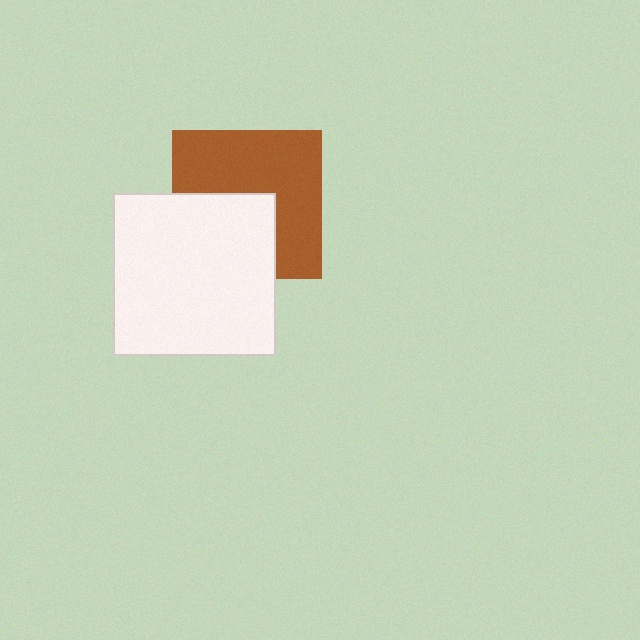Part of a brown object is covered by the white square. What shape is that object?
It is a square.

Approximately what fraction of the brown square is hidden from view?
Roughly 40% of the brown square is hidden behind the white square.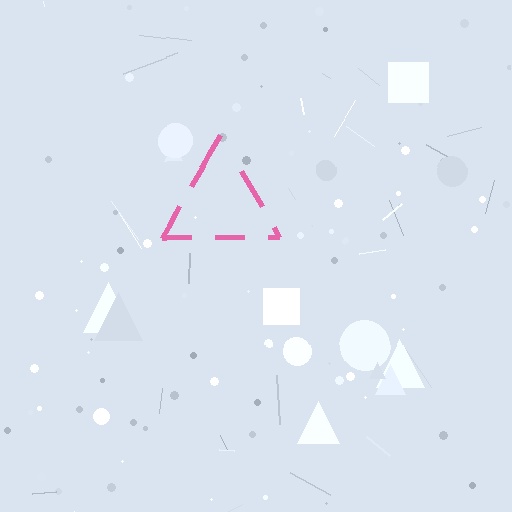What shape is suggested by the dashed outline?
The dashed outline suggests a triangle.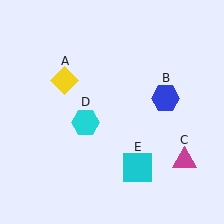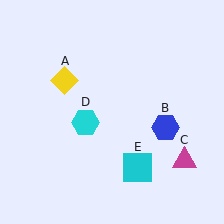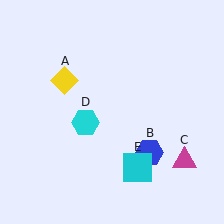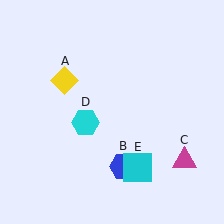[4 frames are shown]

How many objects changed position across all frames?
1 object changed position: blue hexagon (object B).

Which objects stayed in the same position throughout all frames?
Yellow diamond (object A) and magenta triangle (object C) and cyan hexagon (object D) and cyan square (object E) remained stationary.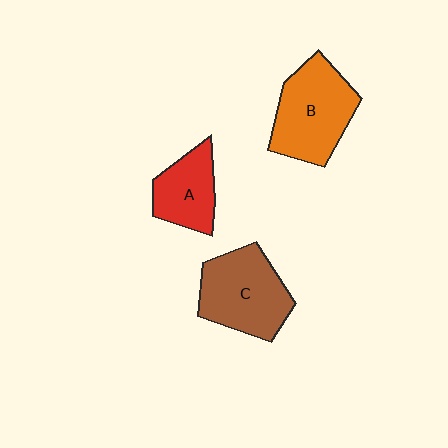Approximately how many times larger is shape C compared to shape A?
Approximately 1.5 times.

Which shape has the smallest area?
Shape A (red).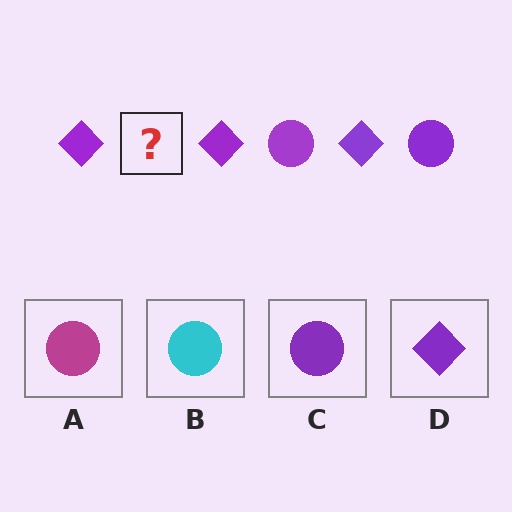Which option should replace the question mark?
Option C.